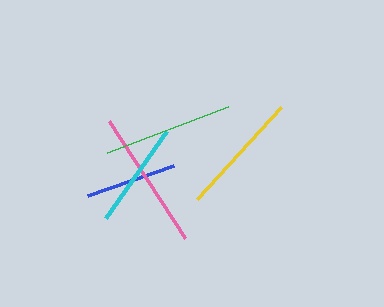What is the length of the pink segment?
The pink segment is approximately 139 pixels long.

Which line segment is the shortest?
The blue line is the shortest at approximately 90 pixels.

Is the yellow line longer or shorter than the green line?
The green line is longer than the yellow line.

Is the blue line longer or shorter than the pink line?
The pink line is longer than the blue line.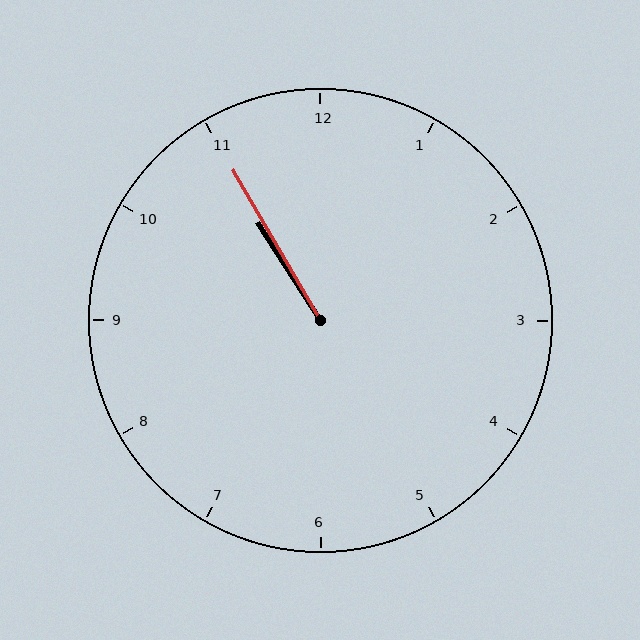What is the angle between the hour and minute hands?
Approximately 2 degrees.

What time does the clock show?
10:55.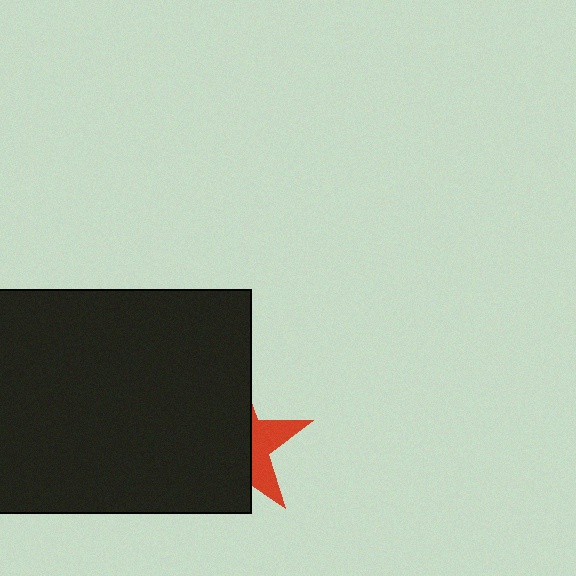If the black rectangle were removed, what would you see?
You would see the complete red star.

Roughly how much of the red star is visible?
A small part of it is visible (roughly 33%).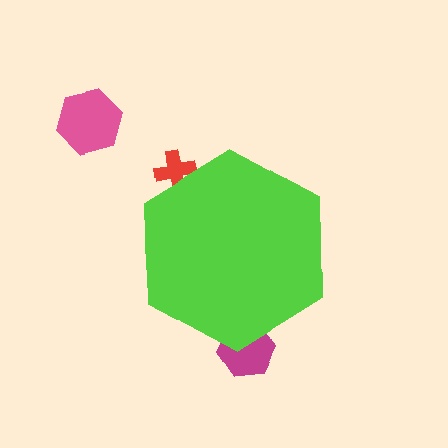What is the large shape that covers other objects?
A lime hexagon.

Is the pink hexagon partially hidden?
No, the pink hexagon is fully visible.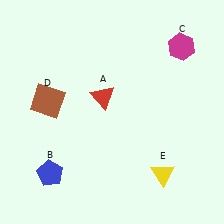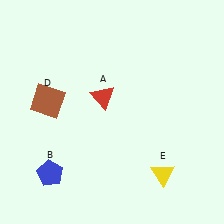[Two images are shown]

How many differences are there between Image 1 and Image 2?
There is 1 difference between the two images.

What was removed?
The magenta hexagon (C) was removed in Image 2.